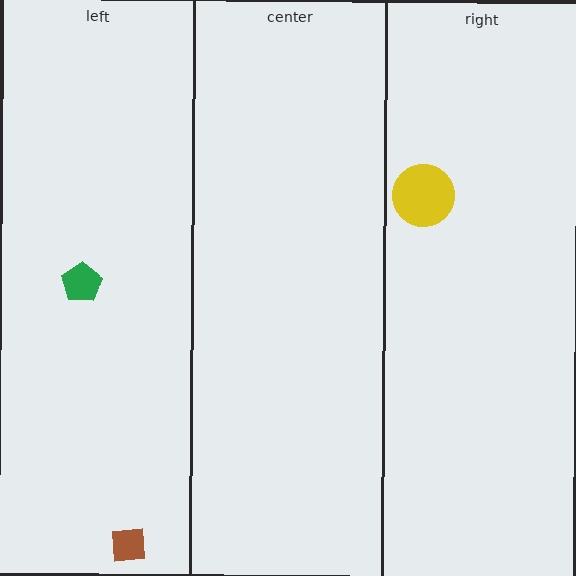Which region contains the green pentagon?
The left region.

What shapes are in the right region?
The yellow circle.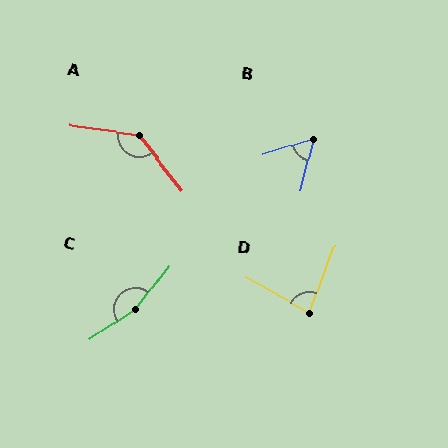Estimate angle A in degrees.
Approximately 135 degrees.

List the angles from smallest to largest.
B (59°), D (81°), A (135°), C (161°).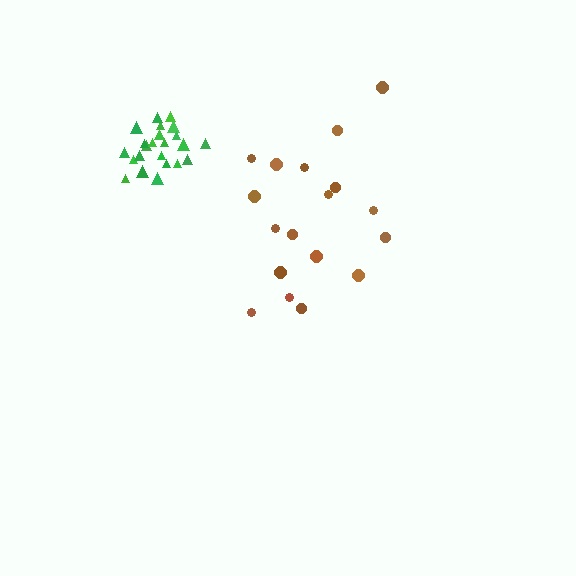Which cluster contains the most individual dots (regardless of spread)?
Green (24).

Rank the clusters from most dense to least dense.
green, brown.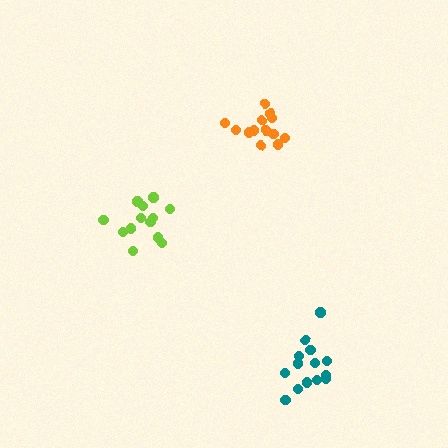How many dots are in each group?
Group 1: 14 dots, Group 2: 13 dots, Group 3: 13 dots (40 total).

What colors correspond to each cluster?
The clusters are colored: teal, orange, lime.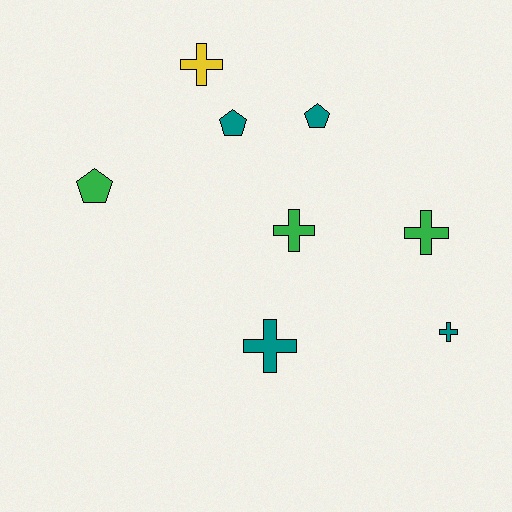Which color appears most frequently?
Teal, with 4 objects.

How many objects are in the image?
There are 8 objects.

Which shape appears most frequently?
Cross, with 5 objects.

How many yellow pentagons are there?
There are no yellow pentagons.